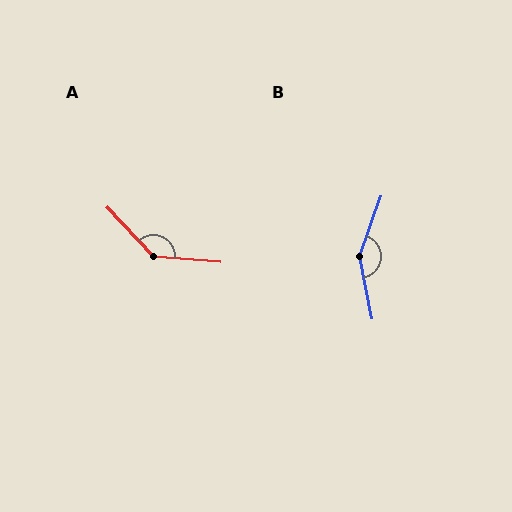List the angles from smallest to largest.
A (137°), B (149°).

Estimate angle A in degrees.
Approximately 137 degrees.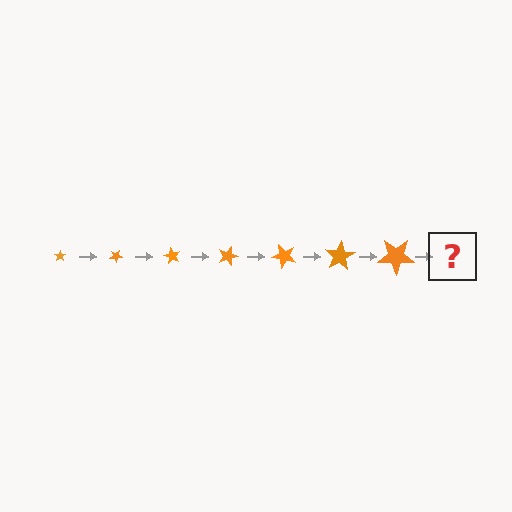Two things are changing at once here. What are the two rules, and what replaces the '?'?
The two rules are that the star grows larger each step and it rotates 30 degrees each step. The '?' should be a star, larger than the previous one and rotated 210 degrees from the start.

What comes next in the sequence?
The next element should be a star, larger than the previous one and rotated 210 degrees from the start.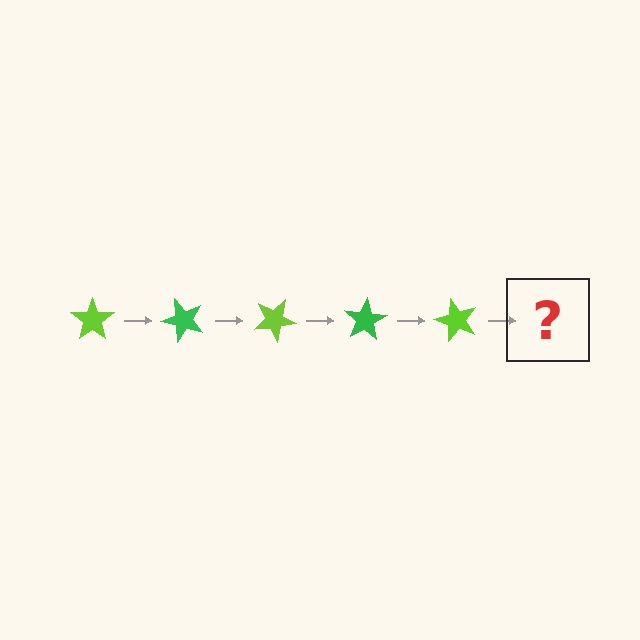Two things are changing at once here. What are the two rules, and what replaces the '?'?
The two rules are that it rotates 50 degrees each step and the color cycles through lime and green. The '?' should be a green star, rotated 250 degrees from the start.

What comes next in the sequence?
The next element should be a green star, rotated 250 degrees from the start.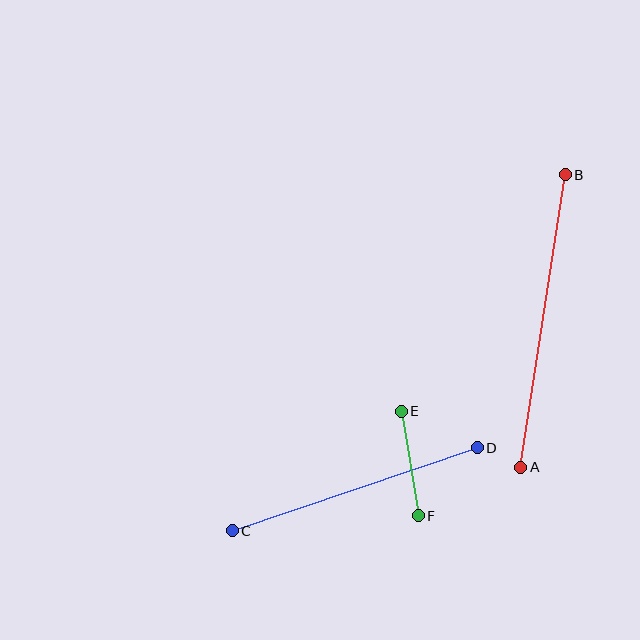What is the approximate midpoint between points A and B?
The midpoint is at approximately (543, 321) pixels.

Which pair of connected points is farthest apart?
Points A and B are farthest apart.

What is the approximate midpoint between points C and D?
The midpoint is at approximately (355, 489) pixels.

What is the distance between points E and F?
The distance is approximately 106 pixels.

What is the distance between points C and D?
The distance is approximately 259 pixels.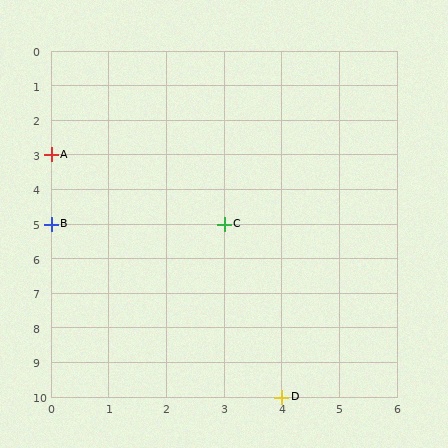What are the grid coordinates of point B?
Point B is at grid coordinates (0, 5).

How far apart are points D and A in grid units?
Points D and A are 4 columns and 7 rows apart (about 8.1 grid units diagonally).